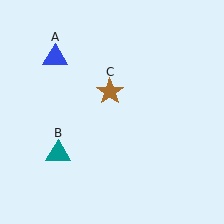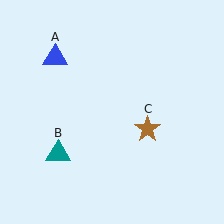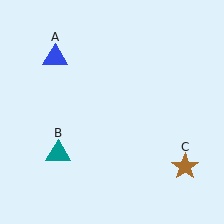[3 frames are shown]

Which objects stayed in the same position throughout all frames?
Blue triangle (object A) and teal triangle (object B) remained stationary.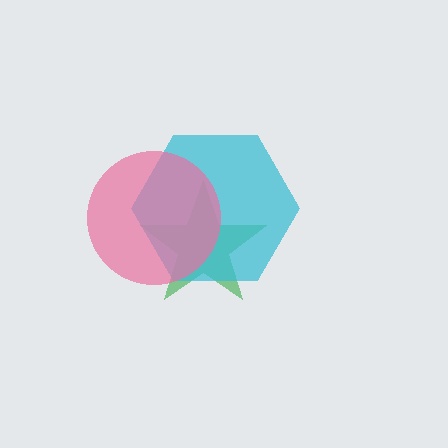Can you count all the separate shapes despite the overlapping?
Yes, there are 3 separate shapes.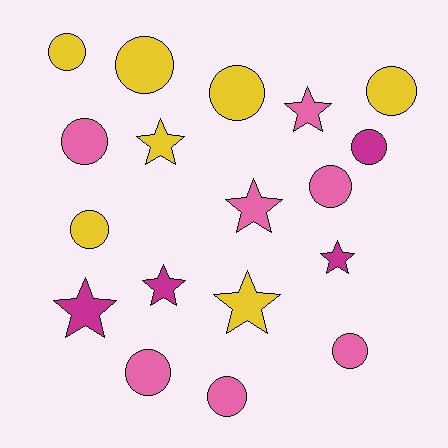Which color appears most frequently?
Yellow, with 7 objects.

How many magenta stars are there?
There are 3 magenta stars.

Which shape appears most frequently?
Circle, with 11 objects.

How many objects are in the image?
There are 18 objects.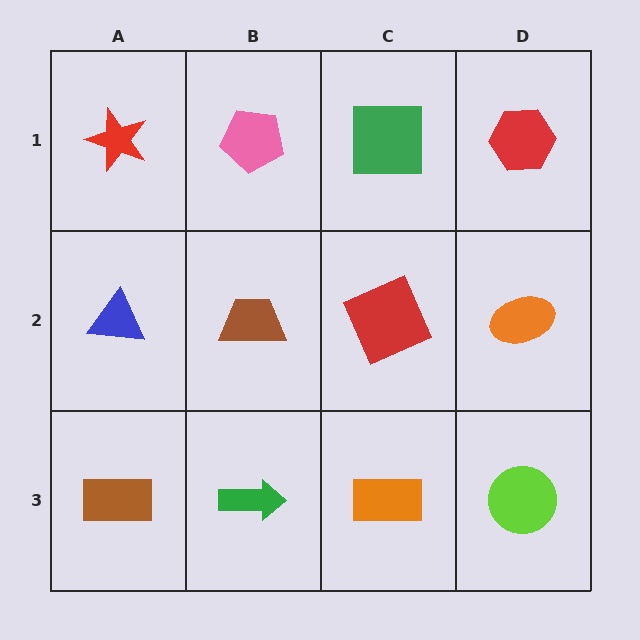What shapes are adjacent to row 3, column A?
A blue triangle (row 2, column A), a green arrow (row 3, column B).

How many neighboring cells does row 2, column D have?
3.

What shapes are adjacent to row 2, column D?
A red hexagon (row 1, column D), a lime circle (row 3, column D), a red square (row 2, column C).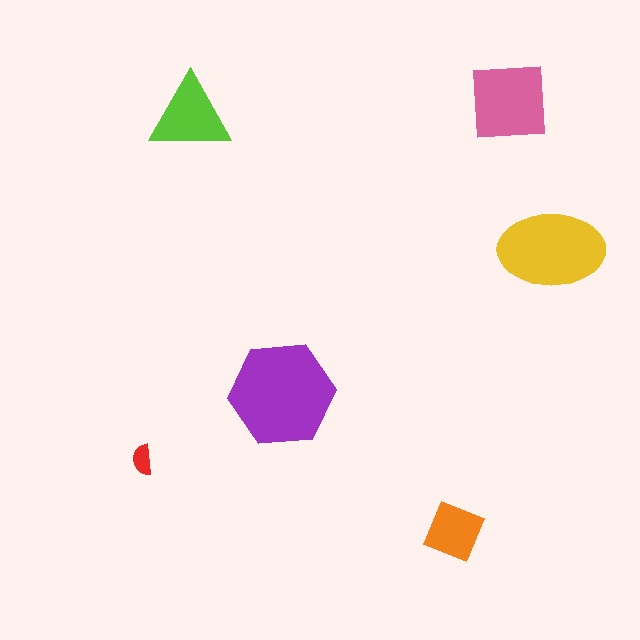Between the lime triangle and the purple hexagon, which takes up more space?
The purple hexagon.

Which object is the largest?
The purple hexagon.